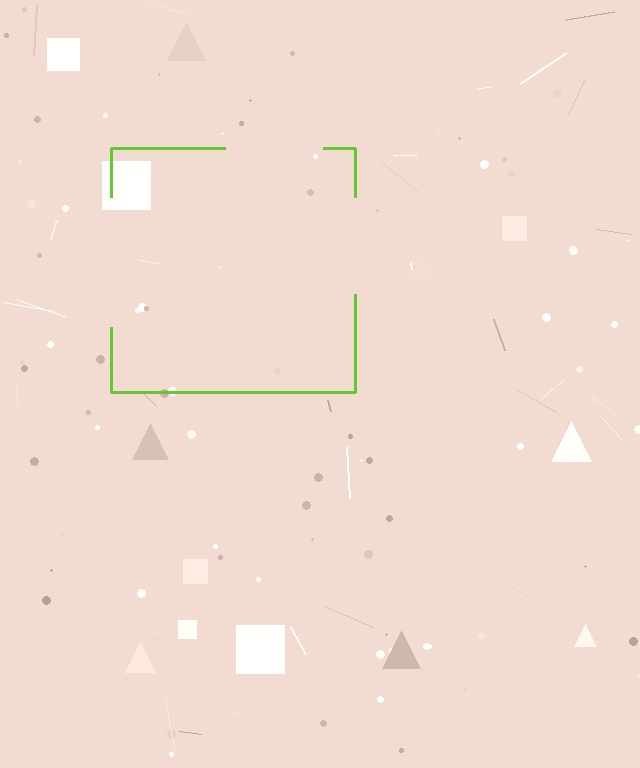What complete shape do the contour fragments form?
The contour fragments form a square.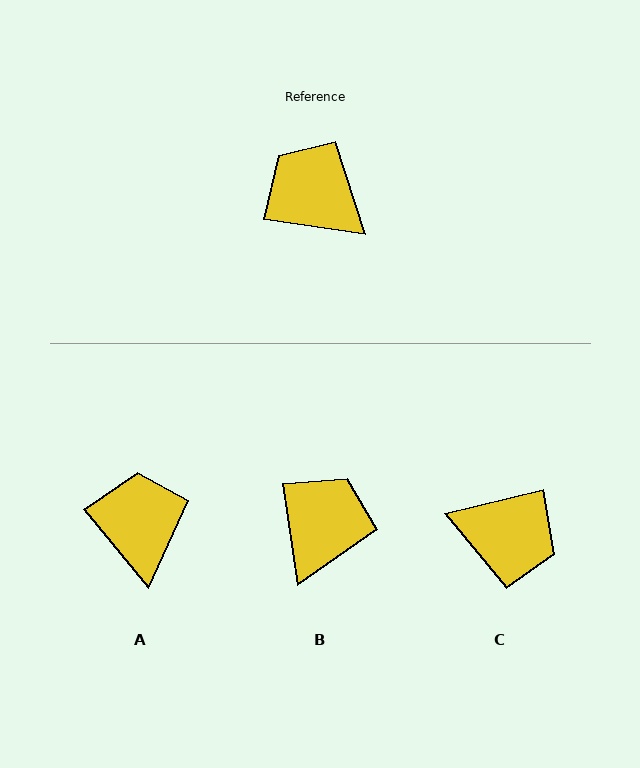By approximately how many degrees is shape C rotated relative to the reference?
Approximately 158 degrees clockwise.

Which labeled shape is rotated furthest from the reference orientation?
C, about 158 degrees away.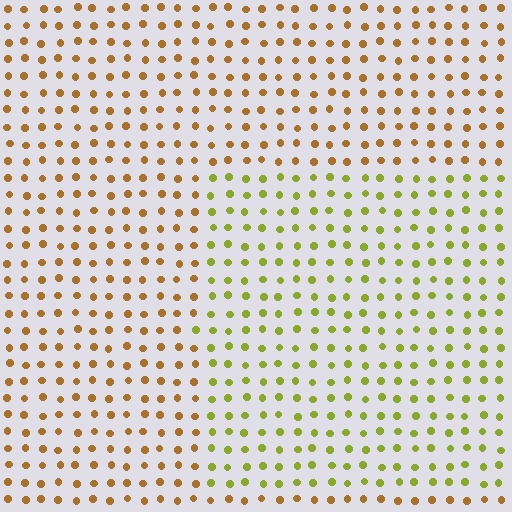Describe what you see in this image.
The image is filled with small brown elements in a uniform arrangement. A rectangle-shaped region is visible where the elements are tinted to a slightly different hue, forming a subtle color boundary.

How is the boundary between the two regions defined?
The boundary is defined purely by a slight shift in hue (about 42 degrees). Spacing, size, and orientation are identical on both sides.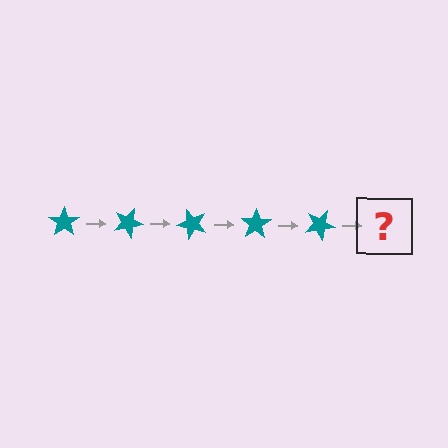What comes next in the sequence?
The next element should be a teal star rotated 125 degrees.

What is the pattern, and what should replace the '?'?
The pattern is that the star rotates 25 degrees each step. The '?' should be a teal star rotated 125 degrees.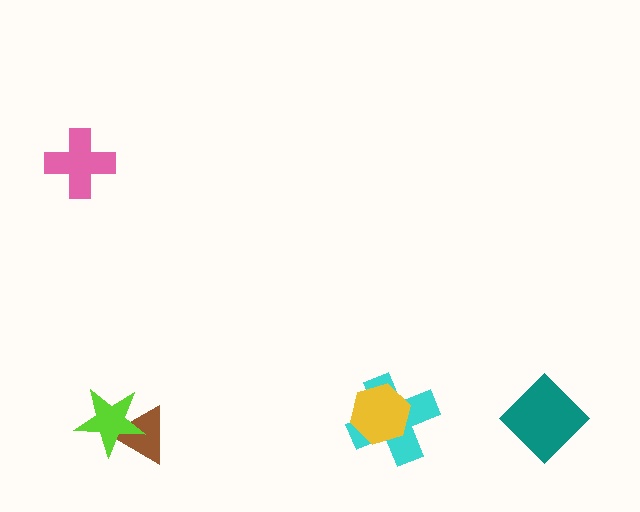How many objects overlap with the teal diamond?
0 objects overlap with the teal diamond.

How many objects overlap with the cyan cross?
1 object overlaps with the cyan cross.